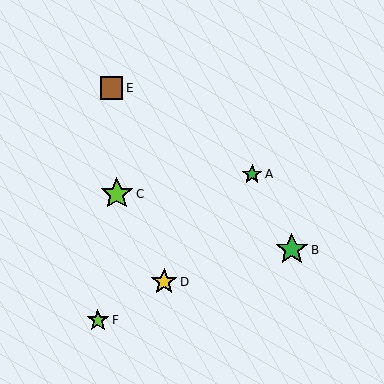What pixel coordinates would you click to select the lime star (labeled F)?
Click at (98, 320) to select the lime star F.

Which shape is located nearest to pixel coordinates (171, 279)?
The yellow star (labeled D) at (164, 282) is nearest to that location.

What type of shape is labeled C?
Shape C is a lime star.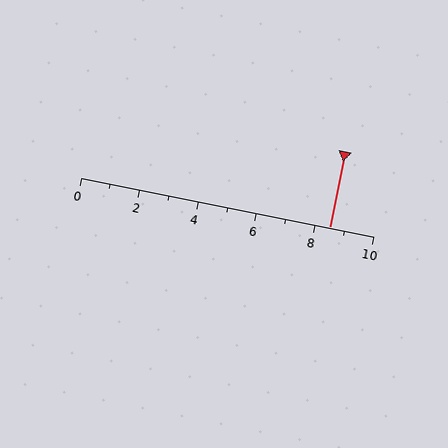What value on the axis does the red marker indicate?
The marker indicates approximately 8.5.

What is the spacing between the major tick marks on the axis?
The major ticks are spaced 2 apart.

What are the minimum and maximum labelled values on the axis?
The axis runs from 0 to 10.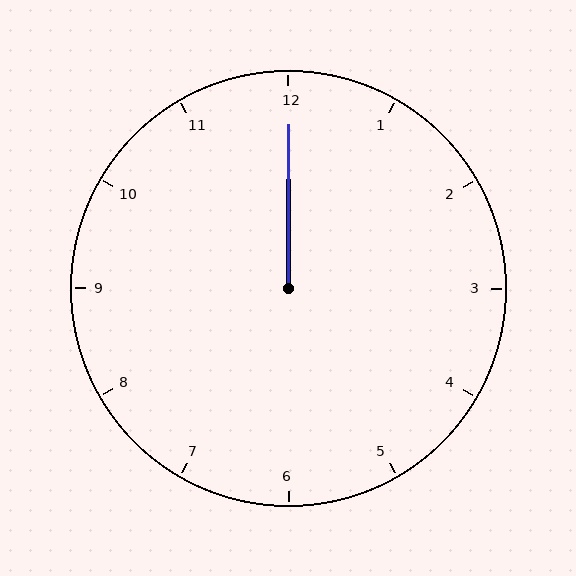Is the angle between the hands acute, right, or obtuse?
It is acute.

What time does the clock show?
12:00.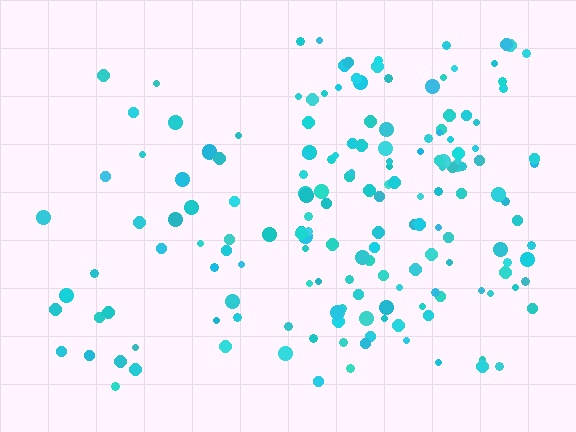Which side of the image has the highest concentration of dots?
The right.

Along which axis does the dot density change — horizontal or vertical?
Horizontal.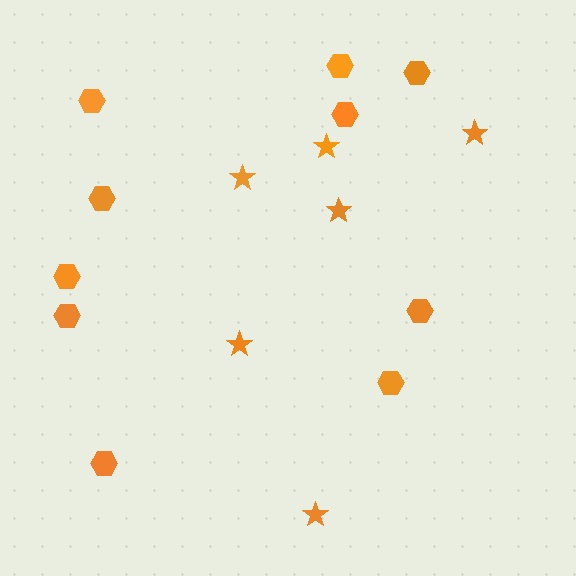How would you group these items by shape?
There are 2 groups: one group of hexagons (10) and one group of stars (6).